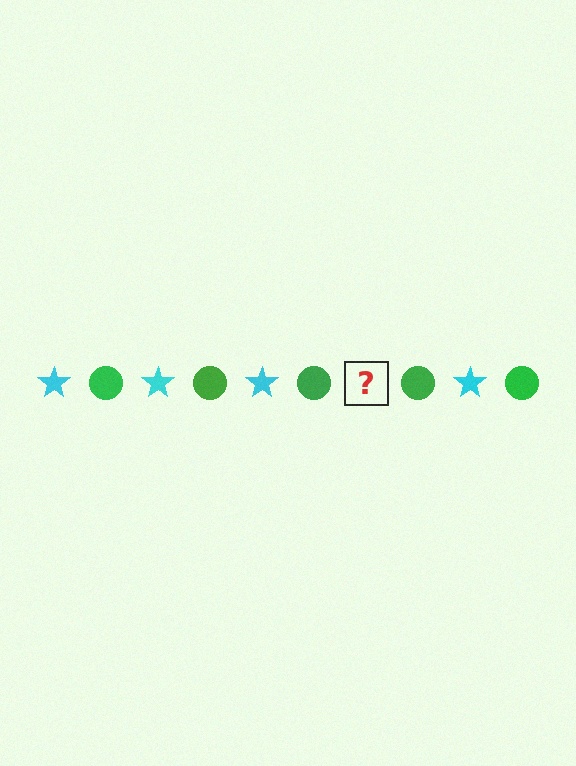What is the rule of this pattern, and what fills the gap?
The rule is that the pattern alternates between cyan star and green circle. The gap should be filled with a cyan star.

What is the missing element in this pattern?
The missing element is a cyan star.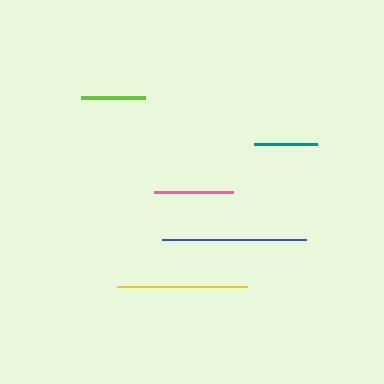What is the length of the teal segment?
The teal segment is approximately 63 pixels long.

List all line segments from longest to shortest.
From longest to shortest: blue, yellow, pink, lime, teal.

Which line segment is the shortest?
The teal line is the shortest at approximately 63 pixels.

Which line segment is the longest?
The blue line is the longest at approximately 143 pixels.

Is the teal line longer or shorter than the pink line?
The pink line is longer than the teal line.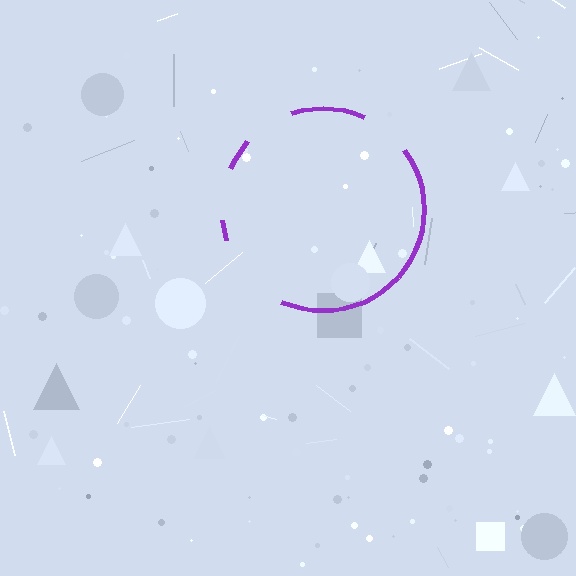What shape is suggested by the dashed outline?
The dashed outline suggests a circle.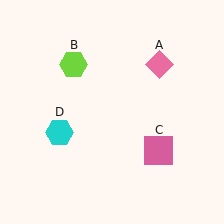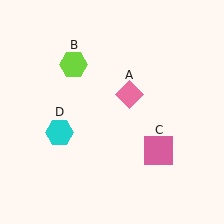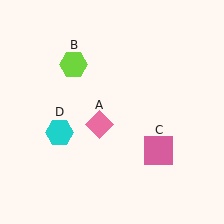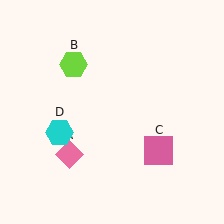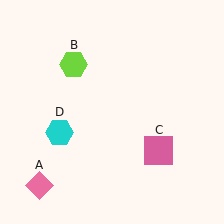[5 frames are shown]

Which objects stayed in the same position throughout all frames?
Lime hexagon (object B) and pink square (object C) and cyan hexagon (object D) remained stationary.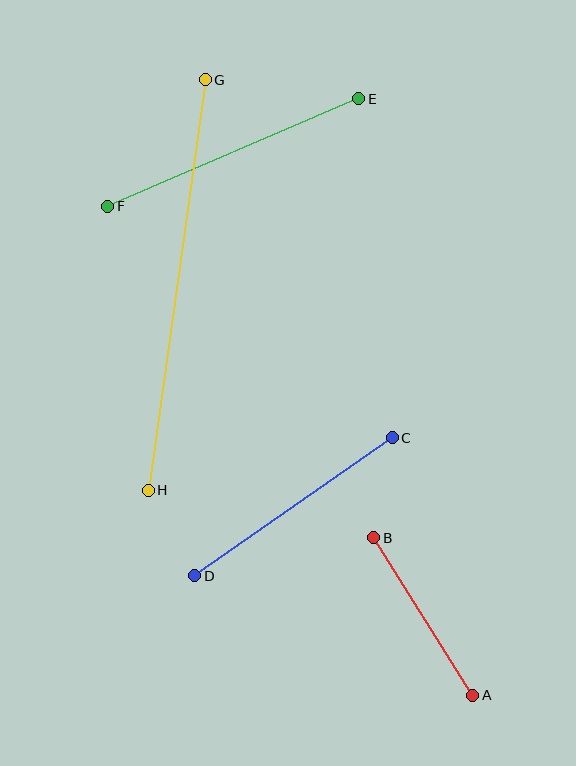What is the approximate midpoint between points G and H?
The midpoint is at approximately (177, 285) pixels.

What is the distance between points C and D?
The distance is approximately 241 pixels.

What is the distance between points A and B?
The distance is approximately 186 pixels.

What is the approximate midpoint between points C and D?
The midpoint is at approximately (294, 507) pixels.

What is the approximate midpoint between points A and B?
The midpoint is at approximately (423, 617) pixels.